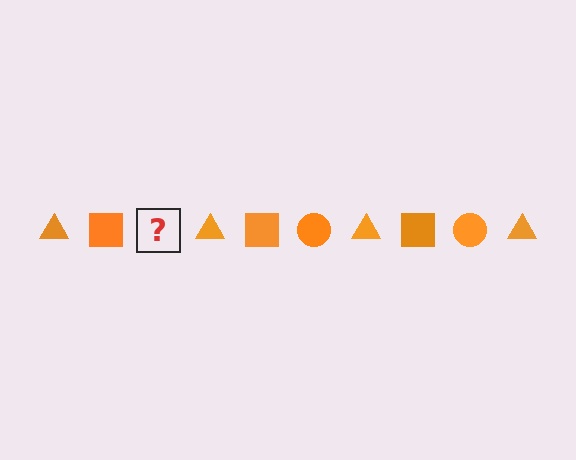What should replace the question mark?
The question mark should be replaced with an orange circle.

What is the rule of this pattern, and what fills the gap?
The rule is that the pattern cycles through triangle, square, circle shapes in orange. The gap should be filled with an orange circle.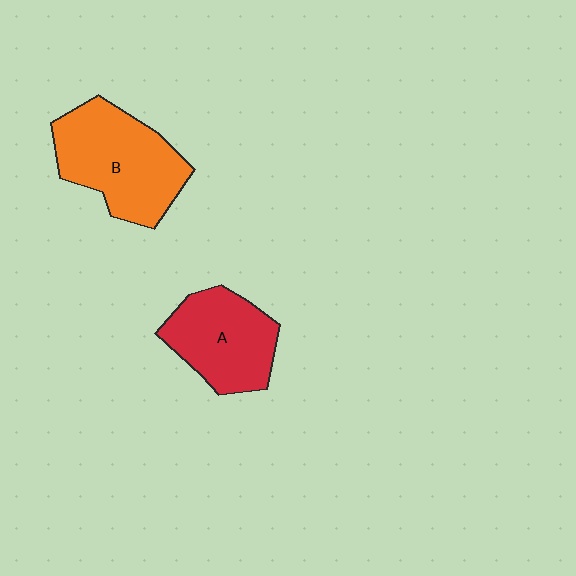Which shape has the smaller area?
Shape A (red).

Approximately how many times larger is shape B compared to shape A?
Approximately 1.3 times.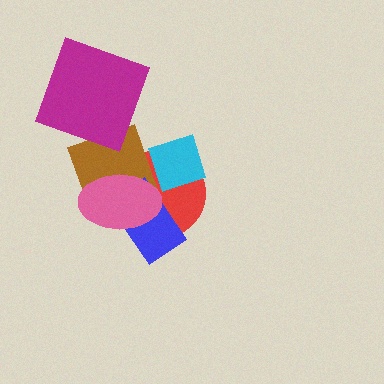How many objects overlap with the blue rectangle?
3 objects overlap with the blue rectangle.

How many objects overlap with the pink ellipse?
3 objects overlap with the pink ellipse.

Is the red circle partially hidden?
Yes, it is partially covered by another shape.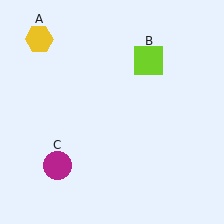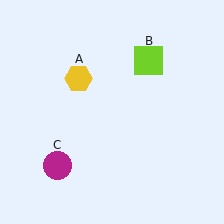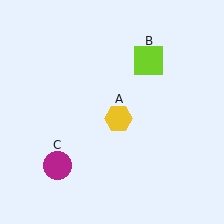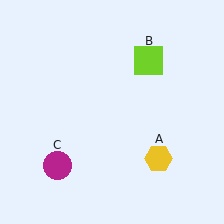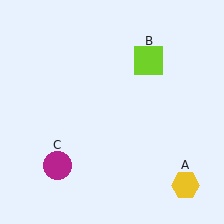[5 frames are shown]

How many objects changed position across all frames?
1 object changed position: yellow hexagon (object A).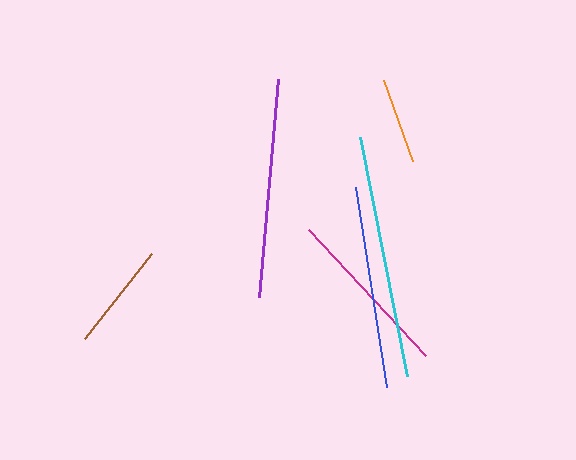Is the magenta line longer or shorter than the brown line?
The magenta line is longer than the brown line.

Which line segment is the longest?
The cyan line is the longest at approximately 244 pixels.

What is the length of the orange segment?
The orange segment is approximately 86 pixels long.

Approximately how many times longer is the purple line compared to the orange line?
The purple line is approximately 2.6 times the length of the orange line.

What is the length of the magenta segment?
The magenta segment is approximately 172 pixels long.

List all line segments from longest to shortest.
From longest to shortest: cyan, purple, blue, magenta, brown, orange.